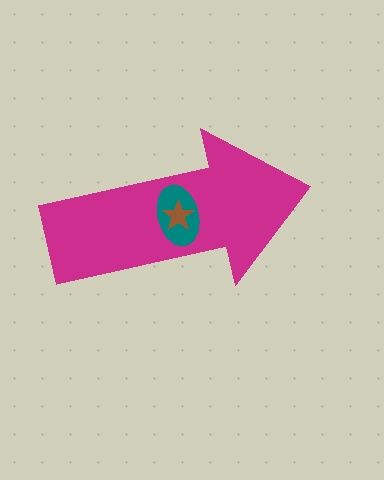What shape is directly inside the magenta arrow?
The teal ellipse.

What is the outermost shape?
The magenta arrow.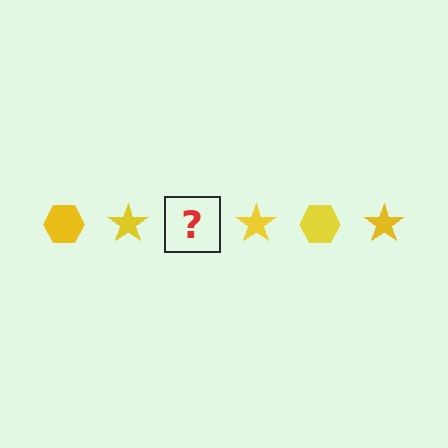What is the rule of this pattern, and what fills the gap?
The rule is that the pattern cycles through hexagon, star shapes in yellow. The gap should be filled with a yellow hexagon.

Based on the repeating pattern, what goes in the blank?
The blank should be a yellow hexagon.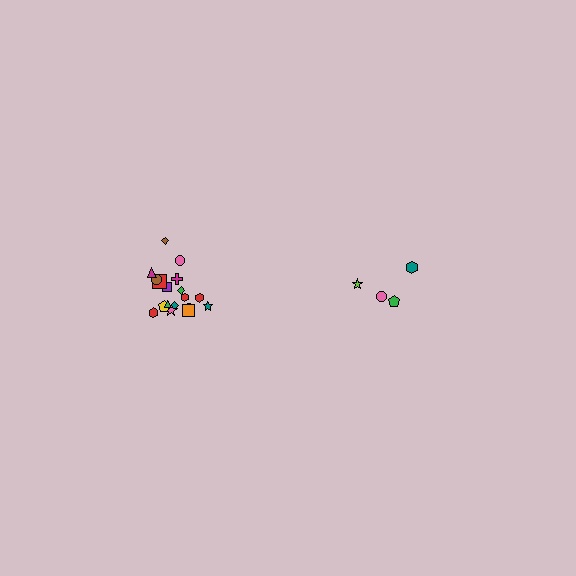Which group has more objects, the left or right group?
The left group.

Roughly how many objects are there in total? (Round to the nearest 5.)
Roughly 20 objects in total.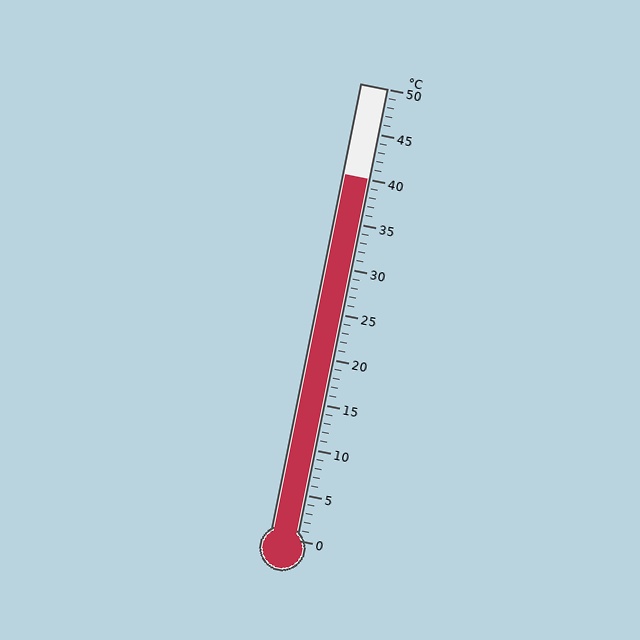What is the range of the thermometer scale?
The thermometer scale ranges from 0°C to 50°C.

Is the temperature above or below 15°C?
The temperature is above 15°C.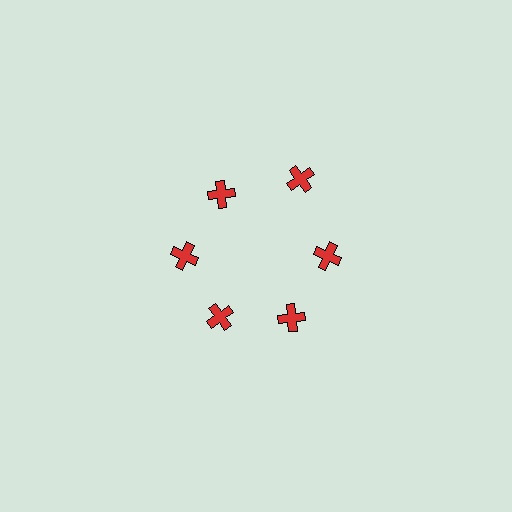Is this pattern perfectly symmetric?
No. The 6 red crosses are arranged in a ring, but one element near the 1 o'clock position is pushed outward from the center, breaking the 6-fold rotational symmetry.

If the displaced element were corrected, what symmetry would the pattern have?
It would have 6-fold rotational symmetry — the pattern would map onto itself every 60 degrees.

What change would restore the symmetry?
The symmetry would be restored by moving it inward, back onto the ring so that all 6 crosses sit at equal angles and equal distance from the center.